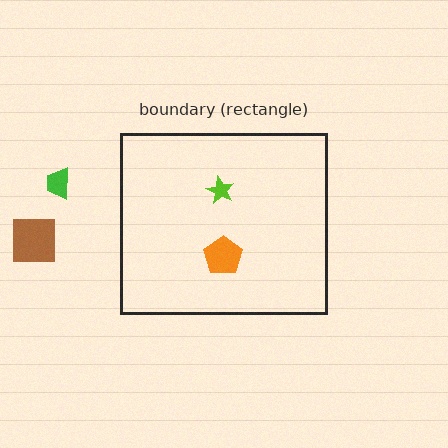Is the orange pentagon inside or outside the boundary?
Inside.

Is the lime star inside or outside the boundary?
Inside.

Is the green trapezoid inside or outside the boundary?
Outside.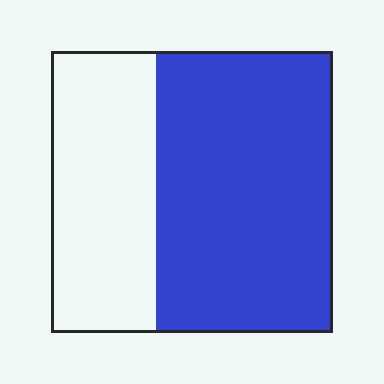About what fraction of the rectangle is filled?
About five eighths (5/8).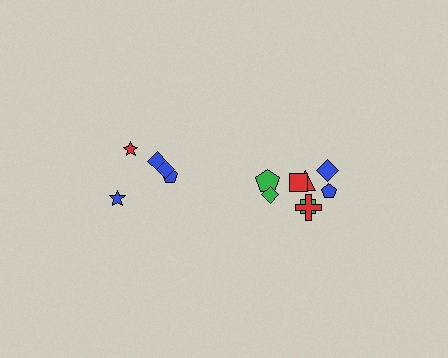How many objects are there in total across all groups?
There are 13 objects.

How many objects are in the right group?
There are 8 objects.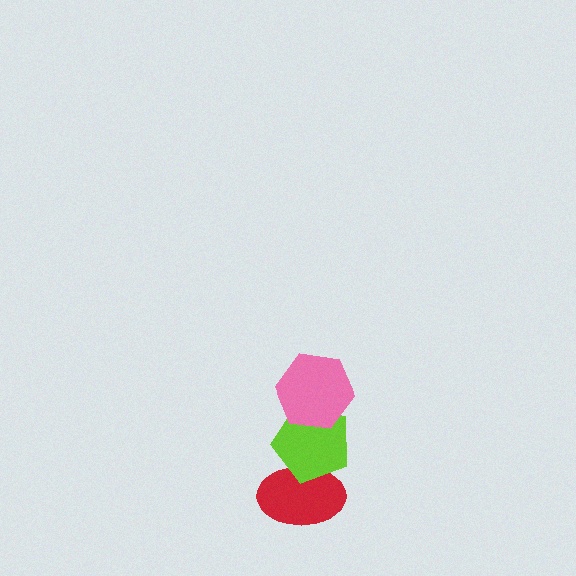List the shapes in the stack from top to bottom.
From top to bottom: the pink hexagon, the lime pentagon, the red ellipse.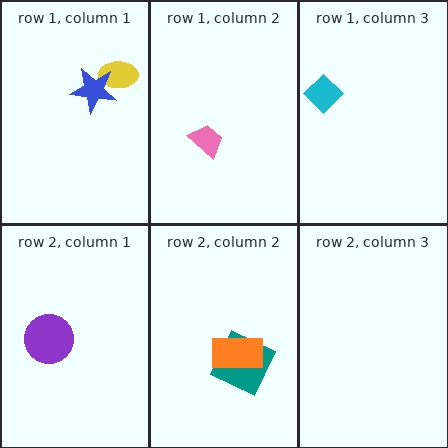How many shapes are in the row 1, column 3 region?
1.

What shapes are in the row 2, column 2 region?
The teal square, the orange rectangle.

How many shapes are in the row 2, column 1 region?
1.